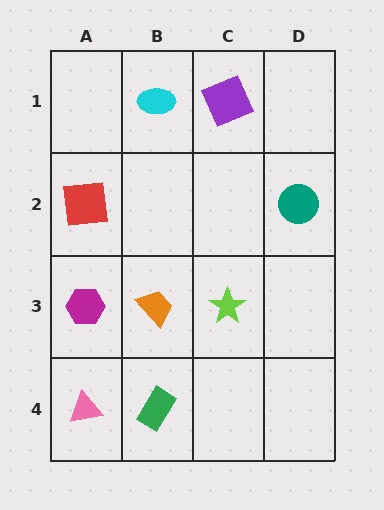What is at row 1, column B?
A cyan ellipse.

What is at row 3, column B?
An orange trapezoid.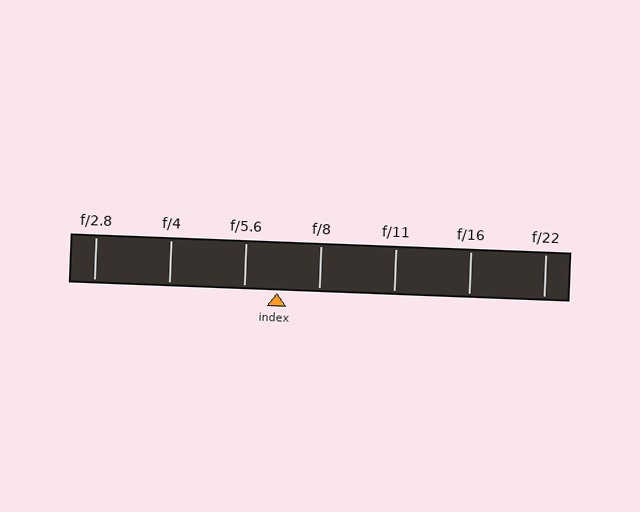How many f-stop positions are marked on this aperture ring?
There are 7 f-stop positions marked.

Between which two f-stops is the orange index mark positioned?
The index mark is between f/5.6 and f/8.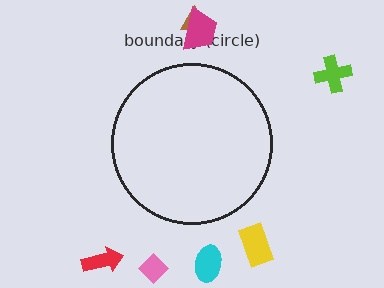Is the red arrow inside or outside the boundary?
Outside.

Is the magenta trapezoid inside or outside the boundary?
Outside.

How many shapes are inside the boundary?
0 inside, 7 outside.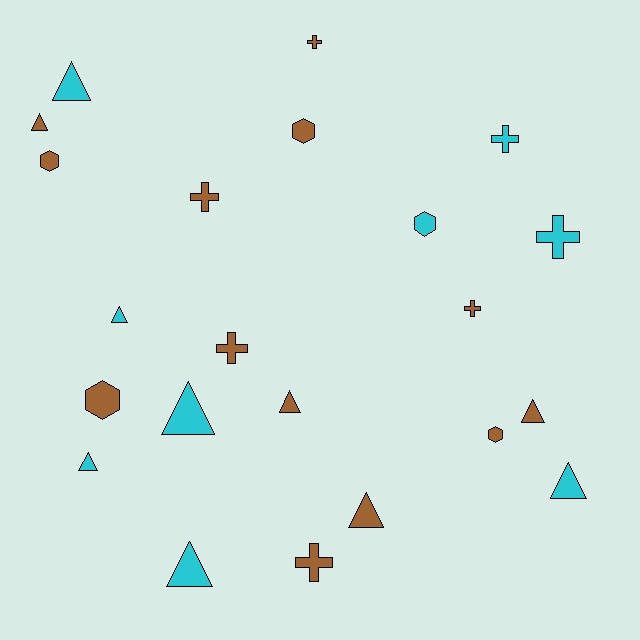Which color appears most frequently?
Brown, with 13 objects.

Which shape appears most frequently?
Triangle, with 10 objects.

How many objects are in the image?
There are 22 objects.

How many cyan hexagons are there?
There is 1 cyan hexagon.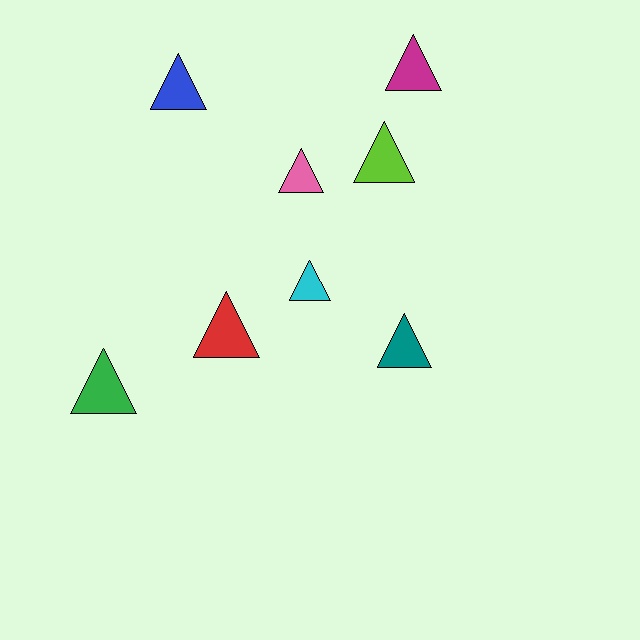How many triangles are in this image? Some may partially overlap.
There are 8 triangles.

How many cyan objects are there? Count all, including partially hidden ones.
There is 1 cyan object.